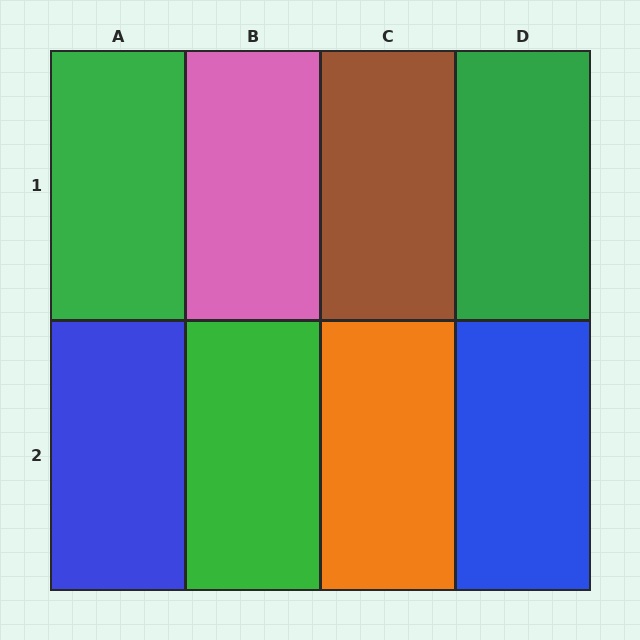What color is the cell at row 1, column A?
Green.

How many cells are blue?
2 cells are blue.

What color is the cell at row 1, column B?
Pink.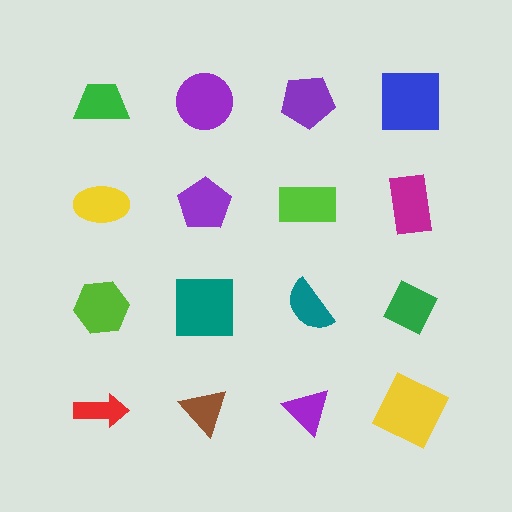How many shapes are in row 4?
4 shapes.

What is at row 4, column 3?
A purple triangle.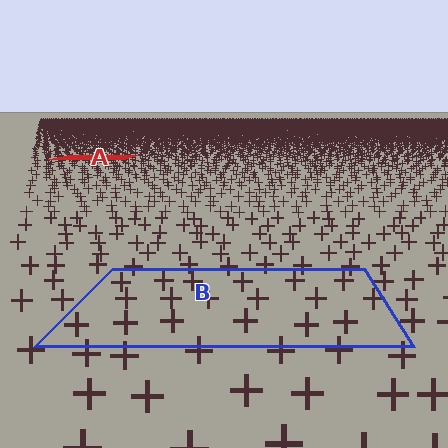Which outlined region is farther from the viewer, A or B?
Region A is farther from the viewer — the texture elements inside it appear smaller and more densely packed.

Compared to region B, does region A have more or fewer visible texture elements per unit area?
Region A has more texture elements per unit area — they are packed more densely because it is farther away.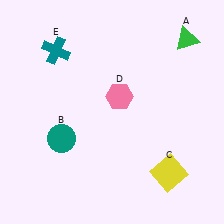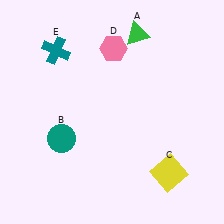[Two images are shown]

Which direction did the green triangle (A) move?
The green triangle (A) moved left.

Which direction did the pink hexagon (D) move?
The pink hexagon (D) moved up.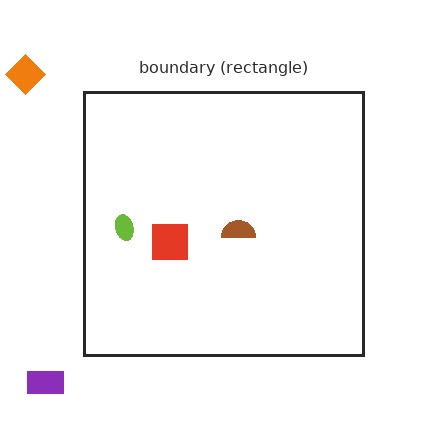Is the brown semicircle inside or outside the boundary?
Inside.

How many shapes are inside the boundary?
3 inside, 2 outside.